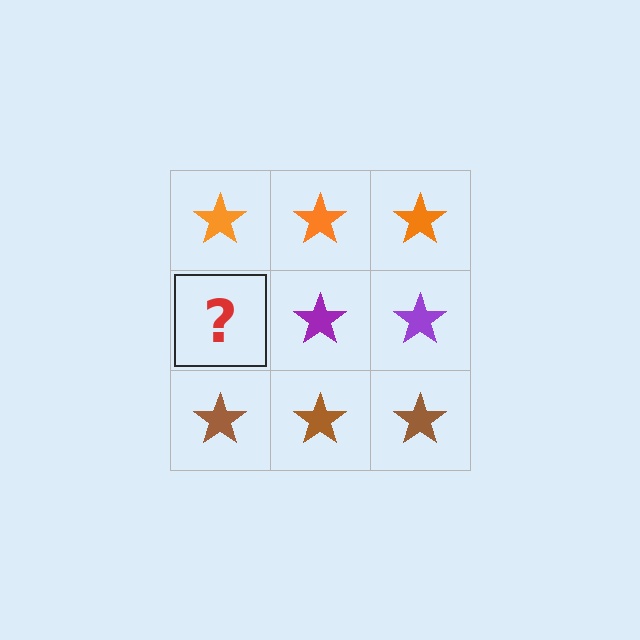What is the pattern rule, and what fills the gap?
The rule is that each row has a consistent color. The gap should be filled with a purple star.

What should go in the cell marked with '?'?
The missing cell should contain a purple star.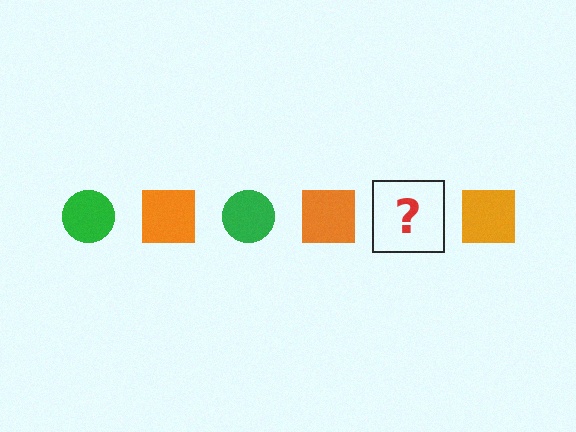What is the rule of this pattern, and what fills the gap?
The rule is that the pattern alternates between green circle and orange square. The gap should be filled with a green circle.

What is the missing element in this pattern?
The missing element is a green circle.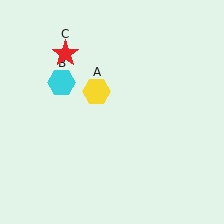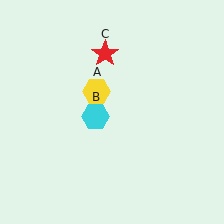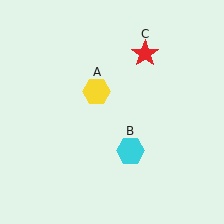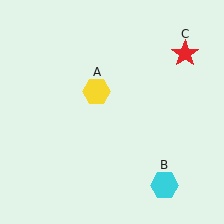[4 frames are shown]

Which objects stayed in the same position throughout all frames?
Yellow hexagon (object A) remained stationary.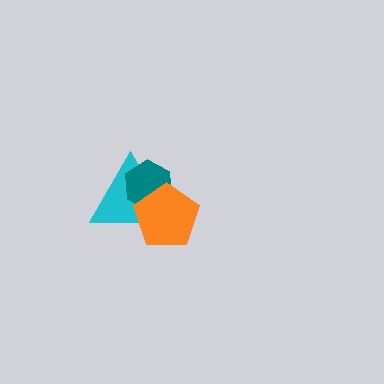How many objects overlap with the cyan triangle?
2 objects overlap with the cyan triangle.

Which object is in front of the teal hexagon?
The orange pentagon is in front of the teal hexagon.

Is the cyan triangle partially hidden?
Yes, it is partially covered by another shape.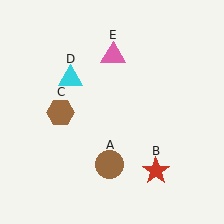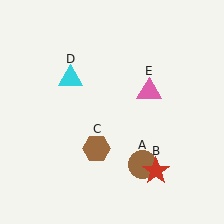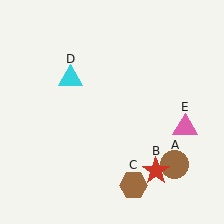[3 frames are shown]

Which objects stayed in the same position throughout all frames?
Red star (object B) and cyan triangle (object D) remained stationary.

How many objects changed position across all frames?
3 objects changed position: brown circle (object A), brown hexagon (object C), pink triangle (object E).